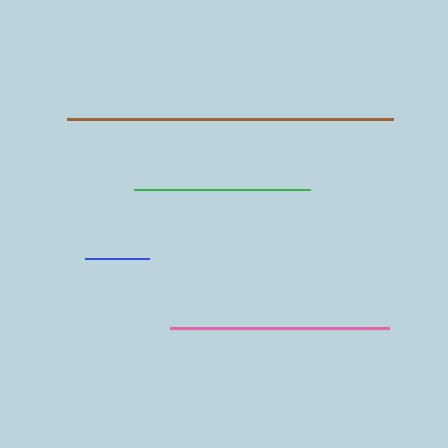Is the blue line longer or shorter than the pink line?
The pink line is longer than the blue line.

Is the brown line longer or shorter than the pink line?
The brown line is longer than the pink line.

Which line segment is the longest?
The brown line is the longest at approximately 326 pixels.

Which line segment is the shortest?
The blue line is the shortest at approximately 63 pixels.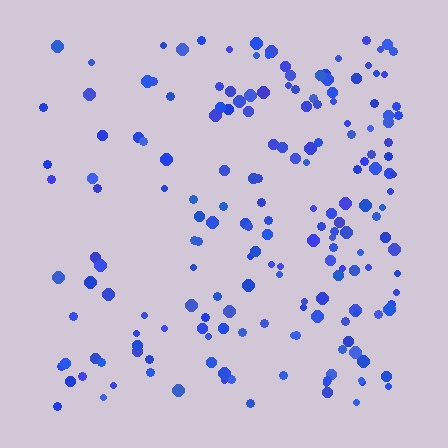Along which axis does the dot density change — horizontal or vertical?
Horizontal.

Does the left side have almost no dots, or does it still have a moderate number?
Still a moderate number, just noticeably fewer than the right.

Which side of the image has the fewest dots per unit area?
The left.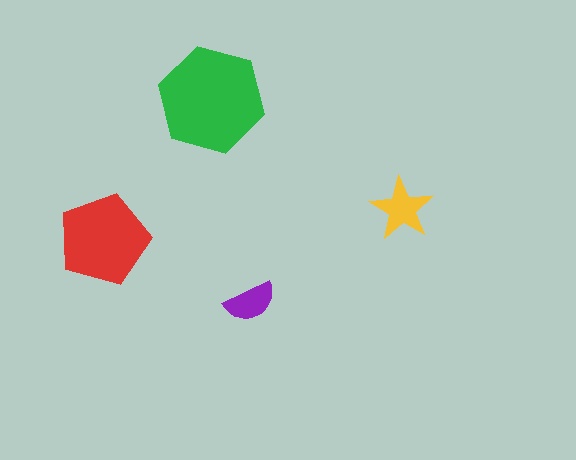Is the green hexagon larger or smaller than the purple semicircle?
Larger.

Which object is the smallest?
The purple semicircle.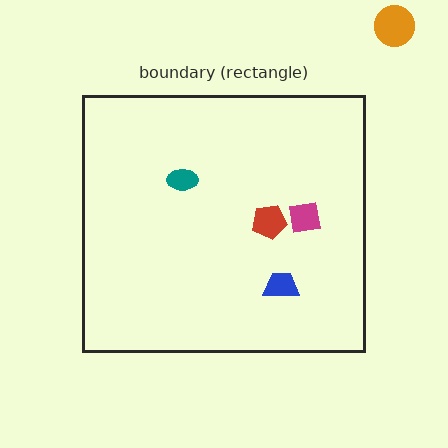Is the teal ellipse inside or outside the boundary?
Inside.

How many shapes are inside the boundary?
4 inside, 1 outside.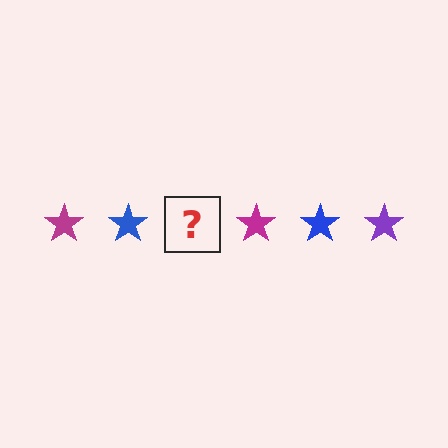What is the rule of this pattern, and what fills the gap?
The rule is that the pattern cycles through magenta, blue, purple stars. The gap should be filled with a purple star.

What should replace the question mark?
The question mark should be replaced with a purple star.